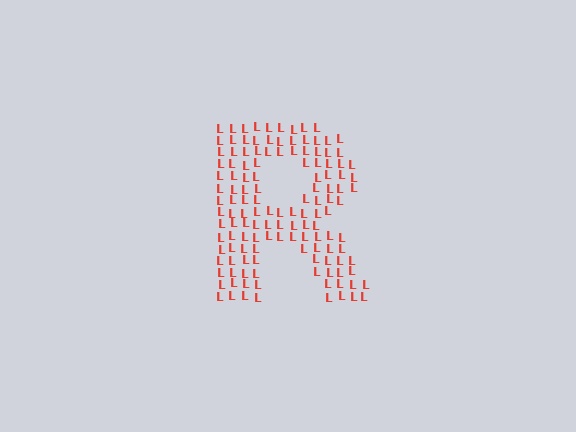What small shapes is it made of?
It is made of small letter L's.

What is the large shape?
The large shape is the letter R.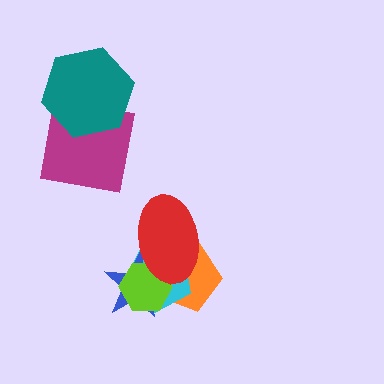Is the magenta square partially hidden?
Yes, it is partially covered by another shape.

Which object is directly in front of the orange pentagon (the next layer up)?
The cyan pentagon is directly in front of the orange pentagon.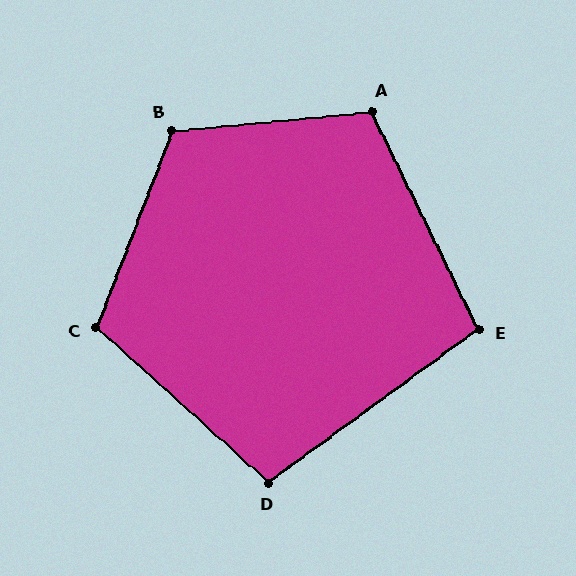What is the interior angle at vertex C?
Approximately 111 degrees (obtuse).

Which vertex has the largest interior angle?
B, at approximately 116 degrees.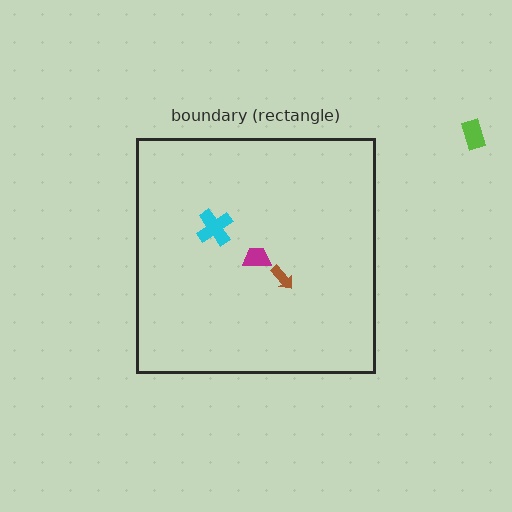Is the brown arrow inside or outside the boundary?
Inside.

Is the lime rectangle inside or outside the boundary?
Outside.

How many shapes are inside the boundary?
3 inside, 1 outside.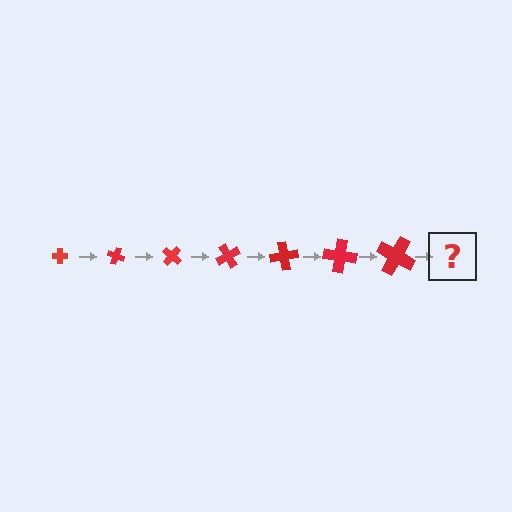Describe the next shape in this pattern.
It should be a cross, larger than the previous one and rotated 140 degrees from the start.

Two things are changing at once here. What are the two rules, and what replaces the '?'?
The two rules are that the cross grows larger each step and it rotates 20 degrees each step. The '?' should be a cross, larger than the previous one and rotated 140 degrees from the start.